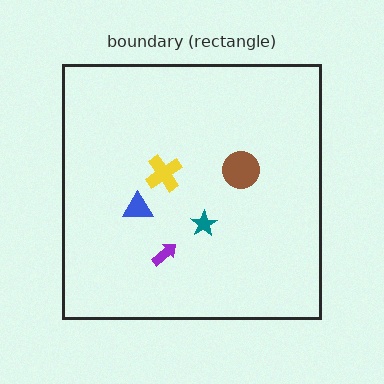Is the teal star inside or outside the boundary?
Inside.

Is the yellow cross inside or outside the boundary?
Inside.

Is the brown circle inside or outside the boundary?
Inside.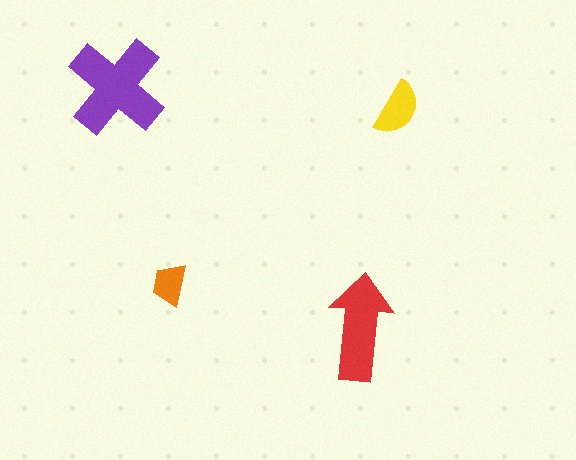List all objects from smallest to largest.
The orange trapezoid, the yellow semicircle, the red arrow, the purple cross.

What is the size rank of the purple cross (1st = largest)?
1st.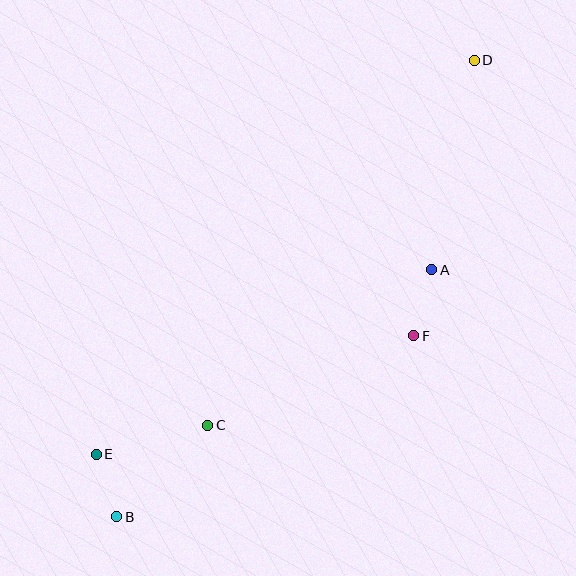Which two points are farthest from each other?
Points B and D are farthest from each other.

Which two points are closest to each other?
Points B and E are closest to each other.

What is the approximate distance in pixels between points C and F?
The distance between C and F is approximately 225 pixels.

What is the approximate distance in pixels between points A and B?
The distance between A and B is approximately 400 pixels.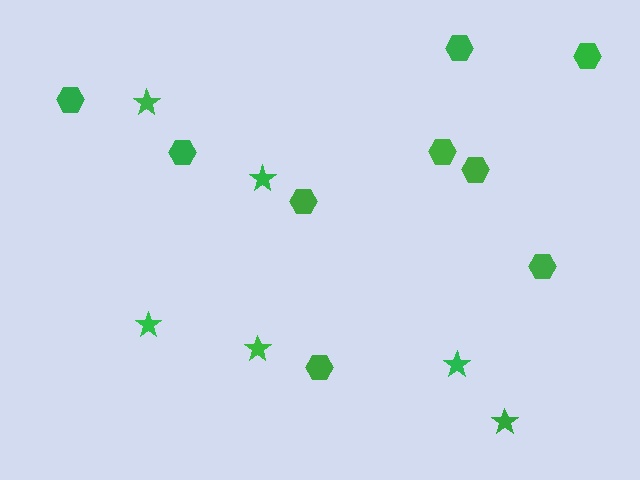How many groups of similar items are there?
There are 2 groups: one group of stars (6) and one group of hexagons (9).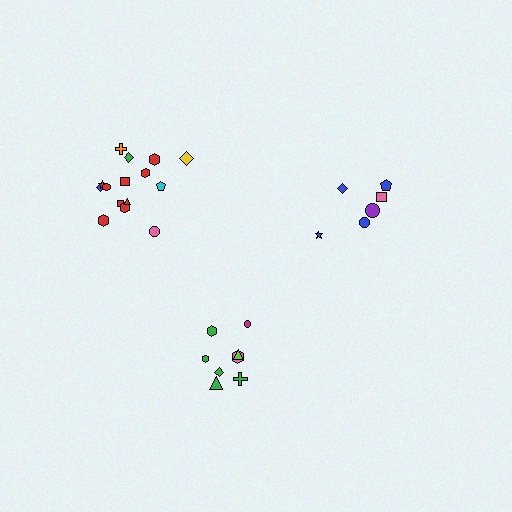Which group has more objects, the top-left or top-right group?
The top-left group.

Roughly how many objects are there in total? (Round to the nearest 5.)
Roughly 30 objects in total.